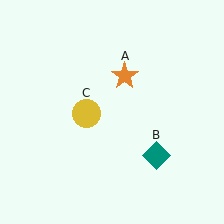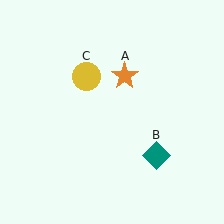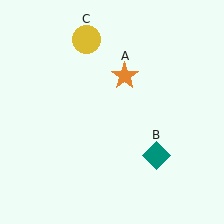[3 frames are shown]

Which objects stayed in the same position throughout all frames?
Orange star (object A) and teal diamond (object B) remained stationary.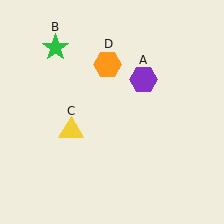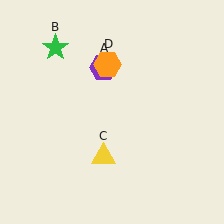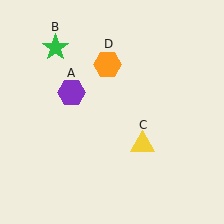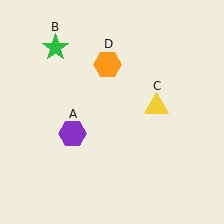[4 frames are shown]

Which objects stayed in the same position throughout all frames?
Green star (object B) and orange hexagon (object D) remained stationary.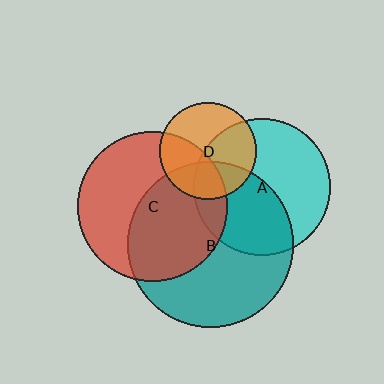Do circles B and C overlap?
Yes.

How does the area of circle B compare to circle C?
Approximately 1.2 times.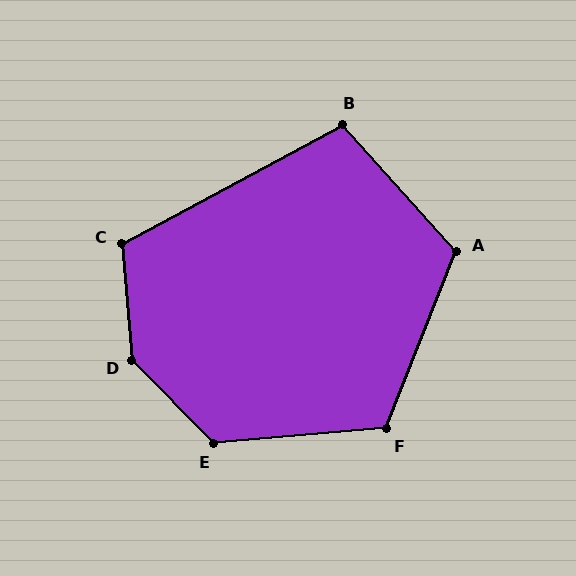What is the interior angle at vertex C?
Approximately 113 degrees (obtuse).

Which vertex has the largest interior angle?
D, at approximately 140 degrees.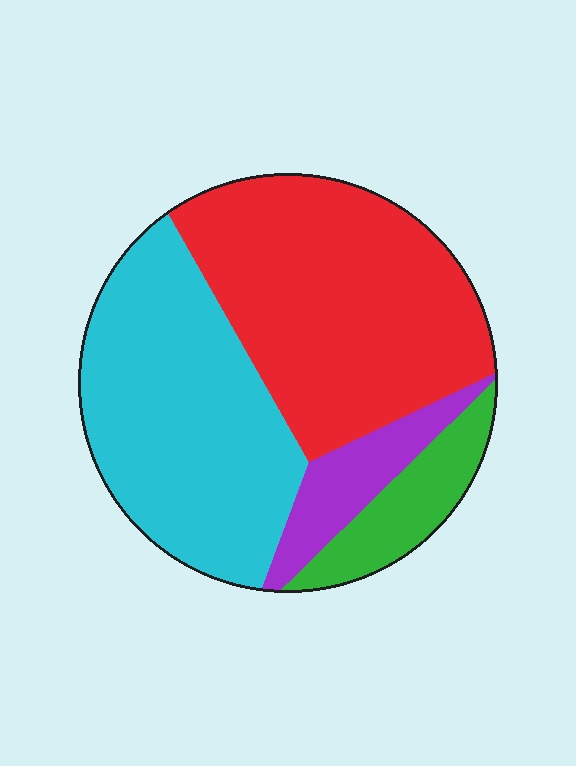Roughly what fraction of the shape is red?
Red covers roughly 40% of the shape.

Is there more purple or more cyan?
Cyan.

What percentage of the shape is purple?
Purple covers about 10% of the shape.